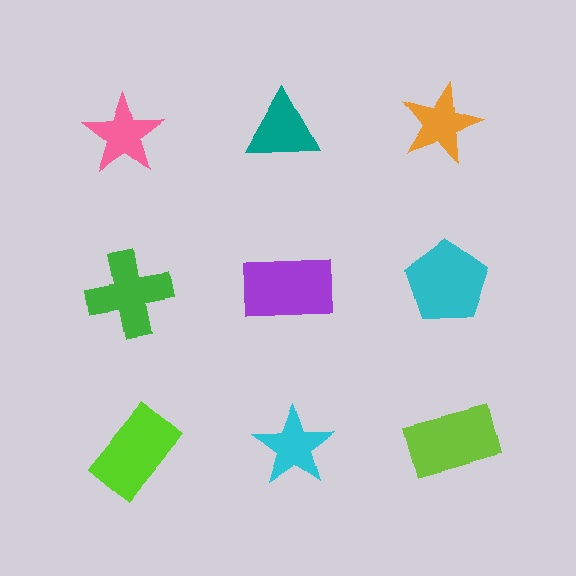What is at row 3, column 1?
A lime rectangle.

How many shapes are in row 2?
3 shapes.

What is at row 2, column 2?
A purple rectangle.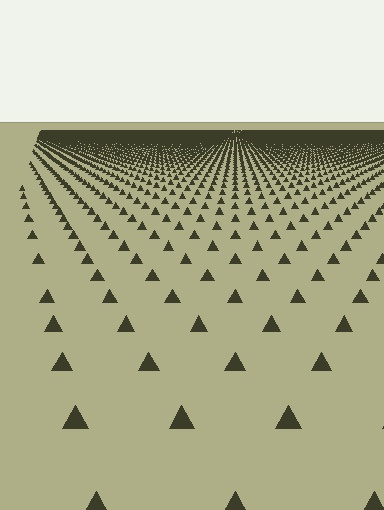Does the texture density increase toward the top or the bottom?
Density increases toward the top.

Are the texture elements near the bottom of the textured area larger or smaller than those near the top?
Larger. Near the bottom, elements are closer to the viewer and appear at a bigger on-screen size.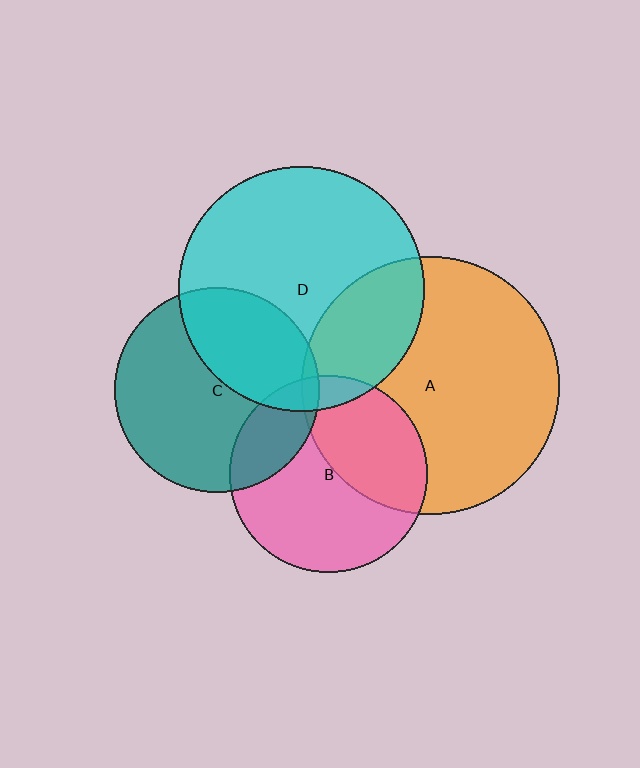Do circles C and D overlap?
Yes.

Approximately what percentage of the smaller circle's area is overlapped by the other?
Approximately 35%.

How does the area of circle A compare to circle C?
Approximately 1.6 times.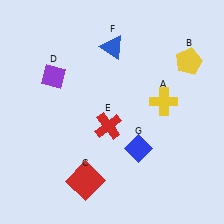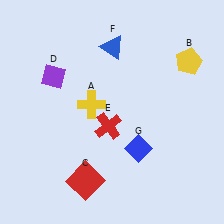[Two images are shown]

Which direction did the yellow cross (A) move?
The yellow cross (A) moved left.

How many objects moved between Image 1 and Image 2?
1 object moved between the two images.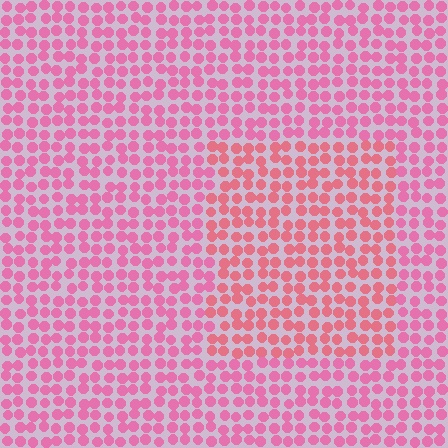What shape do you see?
I see a rectangle.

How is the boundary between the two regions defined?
The boundary is defined purely by a slight shift in hue (about 21 degrees). Spacing, size, and orientation are identical on both sides.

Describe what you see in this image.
The image is filled with small pink elements in a uniform arrangement. A rectangle-shaped region is visible where the elements are tinted to a slightly different hue, forming a subtle color boundary.